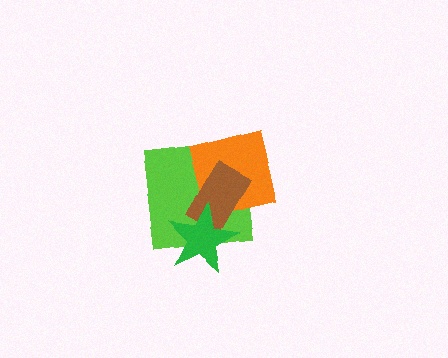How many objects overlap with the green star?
2 objects overlap with the green star.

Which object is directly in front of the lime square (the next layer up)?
The orange square is directly in front of the lime square.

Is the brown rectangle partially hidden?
Yes, it is partially covered by another shape.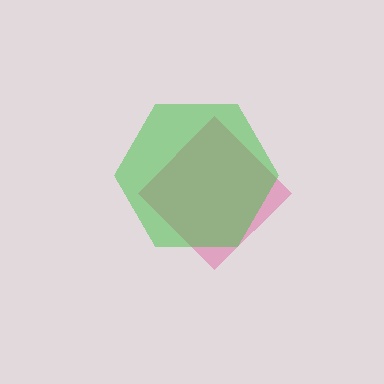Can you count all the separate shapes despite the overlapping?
Yes, there are 2 separate shapes.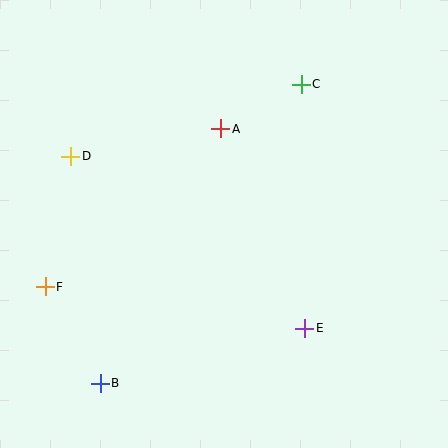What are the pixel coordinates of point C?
Point C is at (301, 84).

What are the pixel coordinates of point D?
Point D is at (71, 156).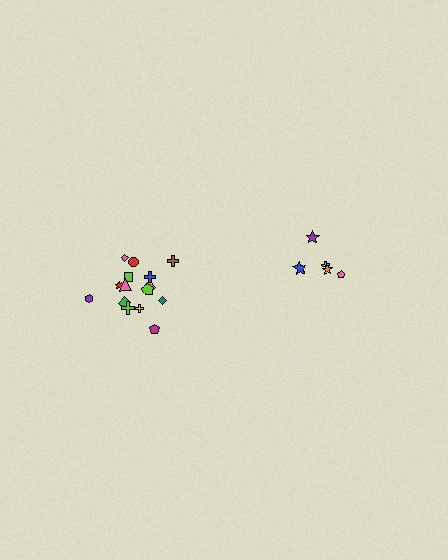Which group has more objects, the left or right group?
The left group.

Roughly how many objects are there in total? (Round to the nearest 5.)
Roughly 20 objects in total.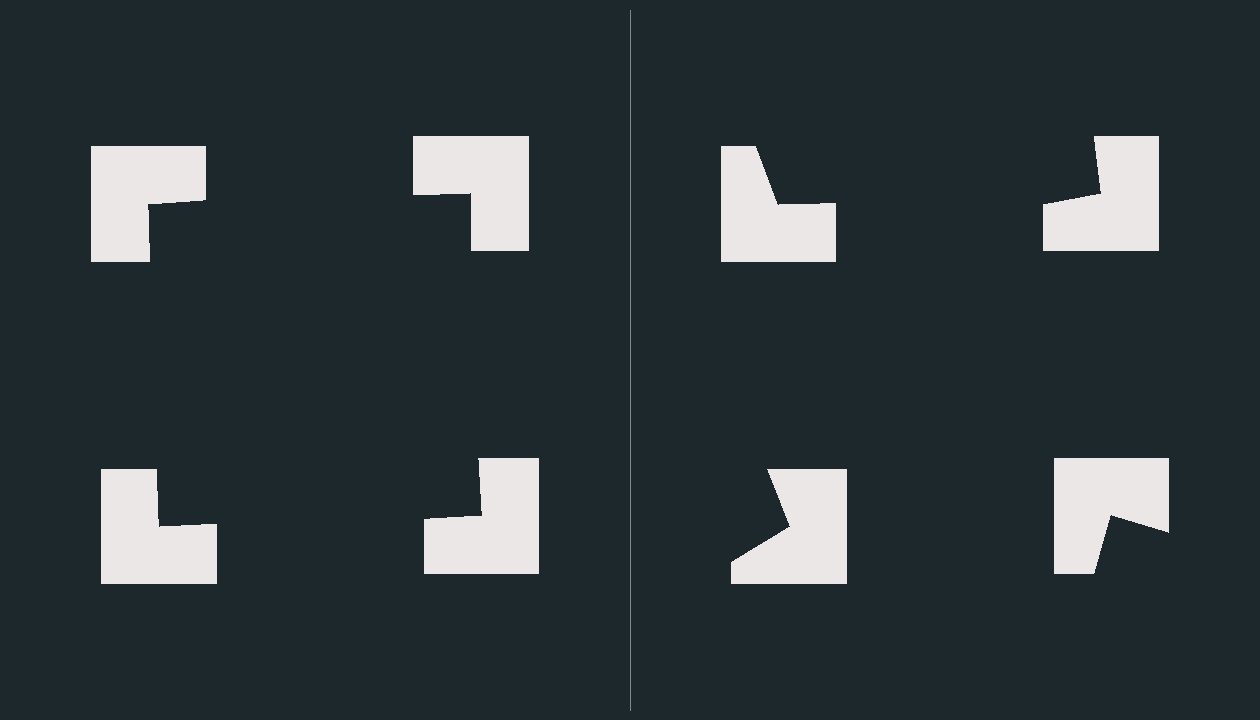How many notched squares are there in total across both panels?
8 — 4 on each side.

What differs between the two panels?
The notched squares are positioned identically on both sides; only the wedge orientations differ. On the left they align to a square; on the right they are misaligned.